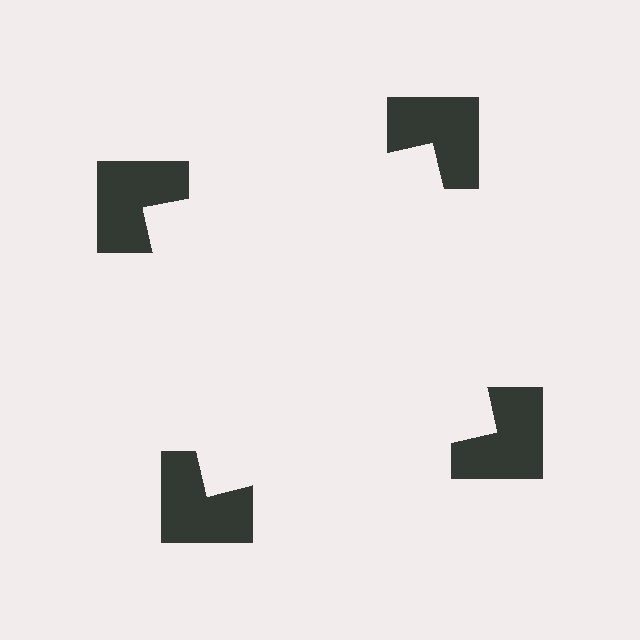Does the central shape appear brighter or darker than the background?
It typically appears slightly brighter than the background, even though no actual brightness change is drawn.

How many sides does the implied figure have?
4 sides.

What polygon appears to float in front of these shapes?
An illusory square — its edges are inferred from the aligned wedge cuts in the notched squares, not physically drawn.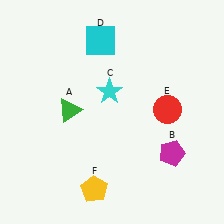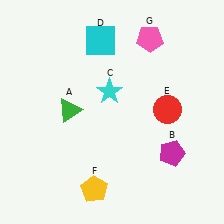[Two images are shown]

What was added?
A pink pentagon (G) was added in Image 2.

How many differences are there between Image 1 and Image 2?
There is 1 difference between the two images.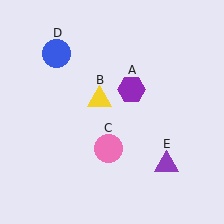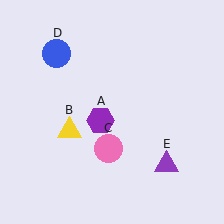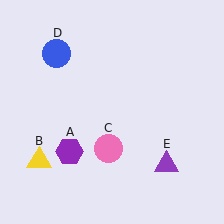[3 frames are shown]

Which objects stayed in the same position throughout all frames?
Pink circle (object C) and blue circle (object D) and purple triangle (object E) remained stationary.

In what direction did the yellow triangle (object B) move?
The yellow triangle (object B) moved down and to the left.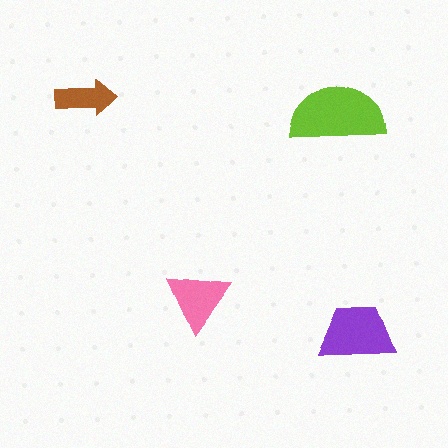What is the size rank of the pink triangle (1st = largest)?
3rd.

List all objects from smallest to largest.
The brown arrow, the pink triangle, the purple trapezoid, the lime semicircle.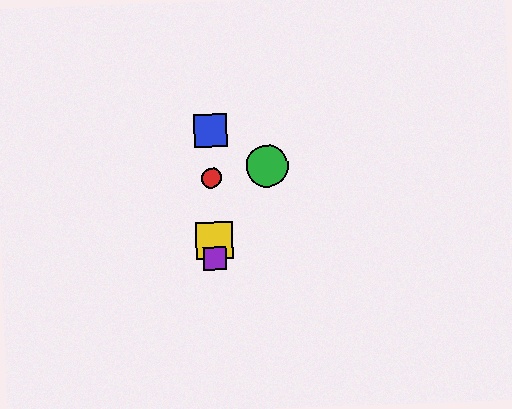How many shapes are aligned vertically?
4 shapes (the red circle, the blue square, the yellow square, the purple square) are aligned vertically.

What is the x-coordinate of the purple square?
The purple square is at x≈215.